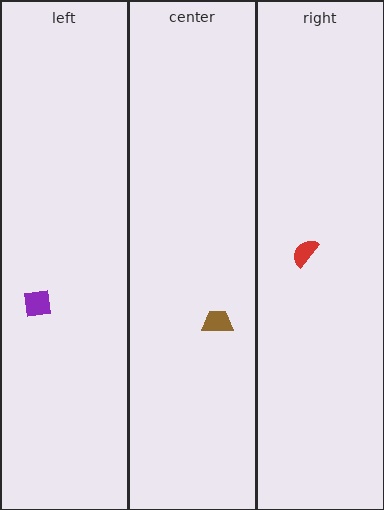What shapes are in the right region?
The red semicircle.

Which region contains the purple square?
The left region.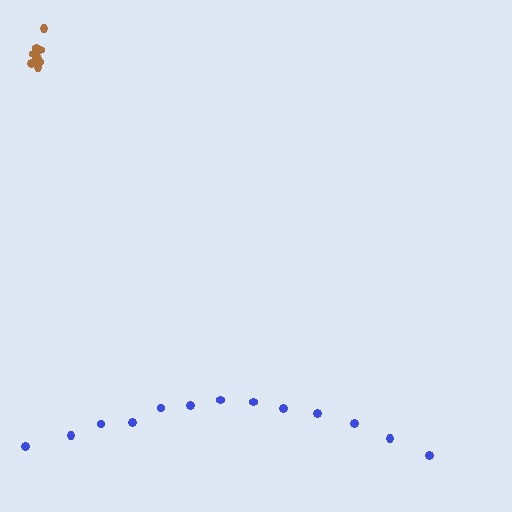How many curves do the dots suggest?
There are 2 distinct paths.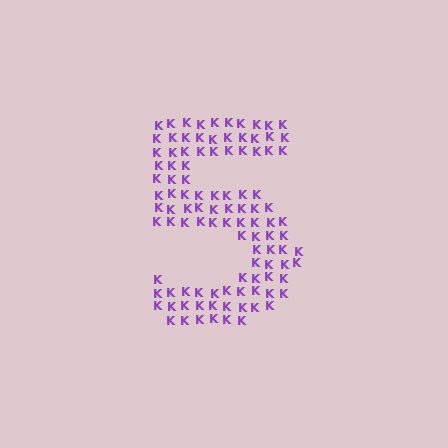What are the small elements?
The small elements are letter K's.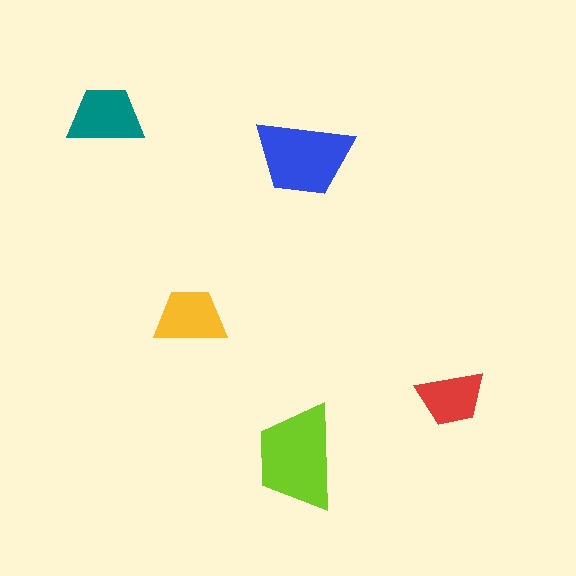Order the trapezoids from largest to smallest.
the lime one, the blue one, the teal one, the yellow one, the red one.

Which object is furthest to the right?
The red trapezoid is rightmost.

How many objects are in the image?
There are 5 objects in the image.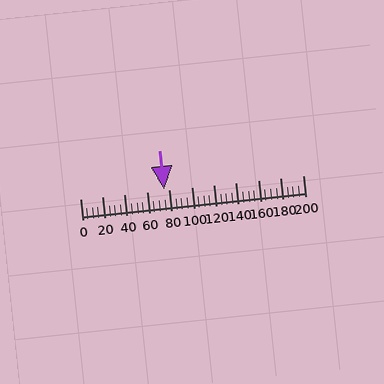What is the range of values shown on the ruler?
The ruler shows values from 0 to 200.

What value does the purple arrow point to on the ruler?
The purple arrow points to approximately 75.